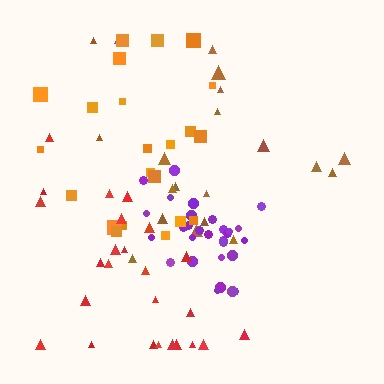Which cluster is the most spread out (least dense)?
Orange.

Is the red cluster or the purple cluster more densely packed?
Purple.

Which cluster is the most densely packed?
Purple.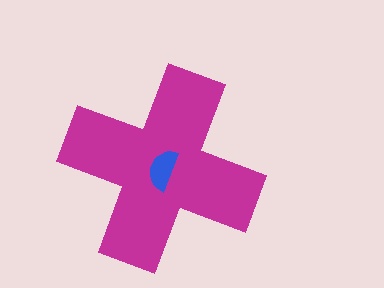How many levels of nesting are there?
2.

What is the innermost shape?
The blue semicircle.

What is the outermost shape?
The magenta cross.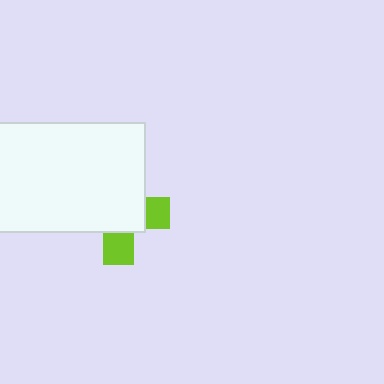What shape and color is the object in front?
The object in front is a white rectangle.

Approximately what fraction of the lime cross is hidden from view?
Roughly 68% of the lime cross is hidden behind the white rectangle.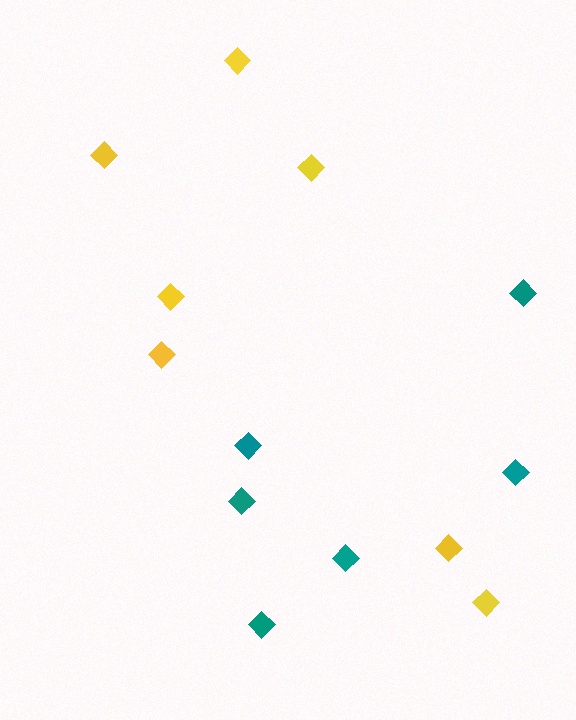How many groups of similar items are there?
There are 2 groups: one group of yellow diamonds (7) and one group of teal diamonds (6).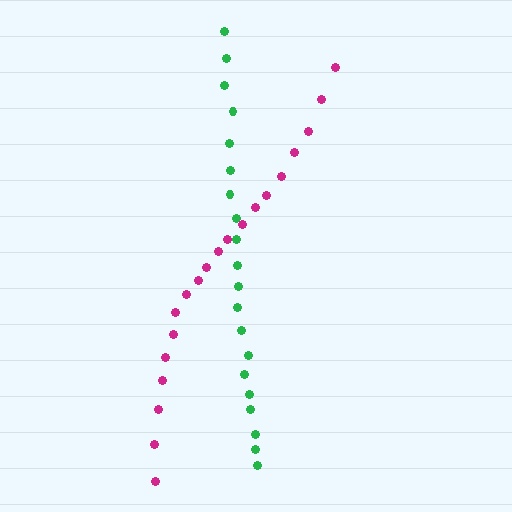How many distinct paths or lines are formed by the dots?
There are 2 distinct paths.